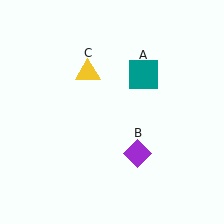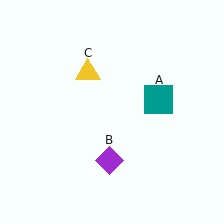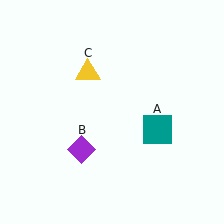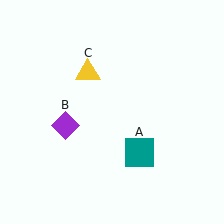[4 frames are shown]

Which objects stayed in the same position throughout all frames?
Yellow triangle (object C) remained stationary.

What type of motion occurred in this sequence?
The teal square (object A), purple diamond (object B) rotated clockwise around the center of the scene.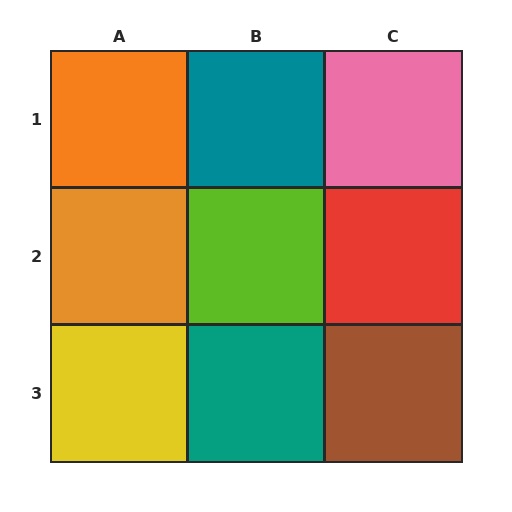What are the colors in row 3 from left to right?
Yellow, teal, brown.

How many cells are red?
1 cell is red.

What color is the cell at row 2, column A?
Orange.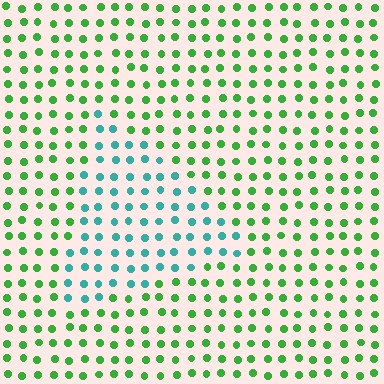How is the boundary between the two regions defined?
The boundary is defined purely by a slight shift in hue (about 53 degrees). Spacing, size, and orientation are identical on both sides.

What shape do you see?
I see a triangle.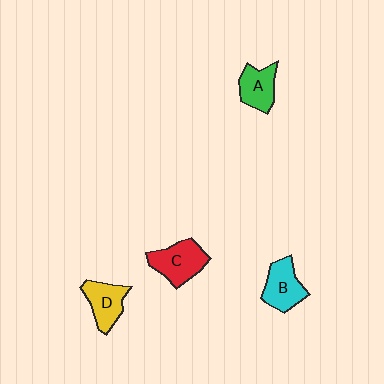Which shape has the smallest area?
Shape A (green).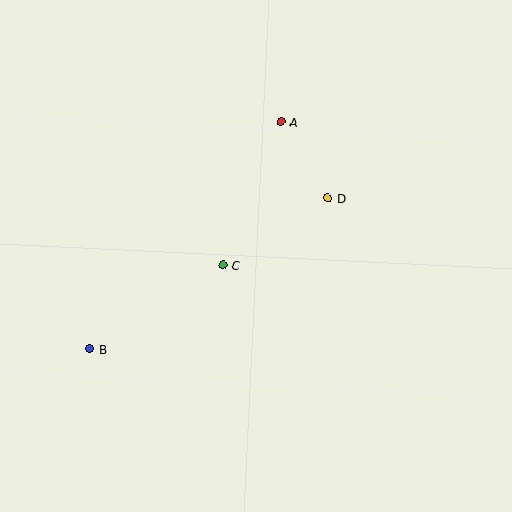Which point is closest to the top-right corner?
Point A is closest to the top-right corner.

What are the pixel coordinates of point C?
Point C is at (223, 265).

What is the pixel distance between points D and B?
The distance between D and B is 281 pixels.